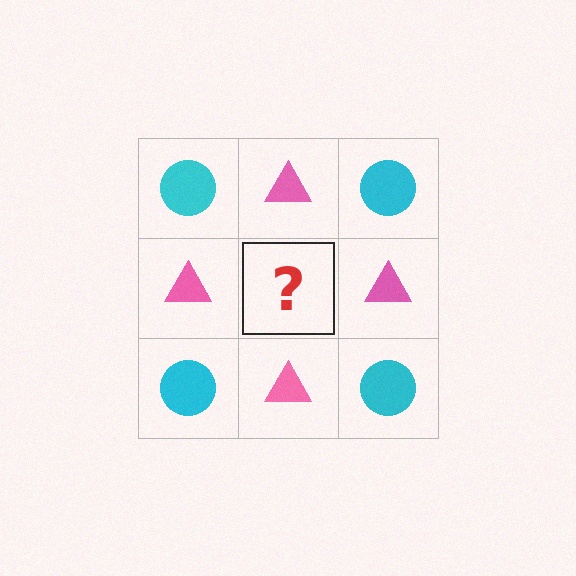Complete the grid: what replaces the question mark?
The question mark should be replaced with a cyan circle.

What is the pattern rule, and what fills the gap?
The rule is that it alternates cyan circle and pink triangle in a checkerboard pattern. The gap should be filled with a cyan circle.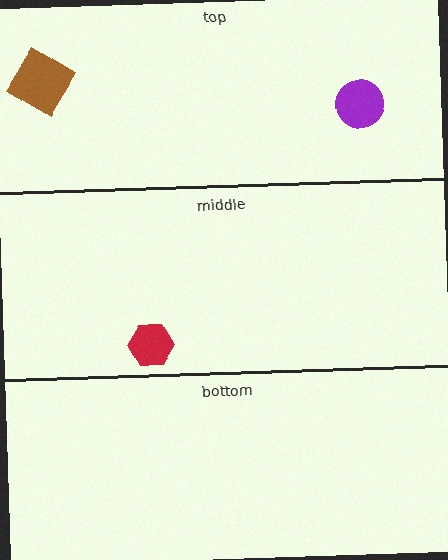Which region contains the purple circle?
The top region.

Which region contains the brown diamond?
The top region.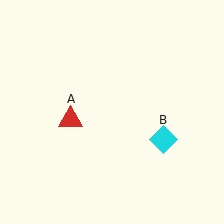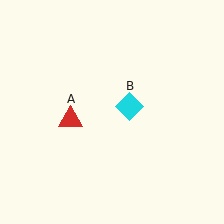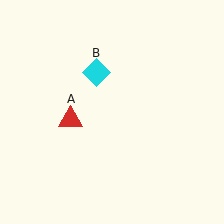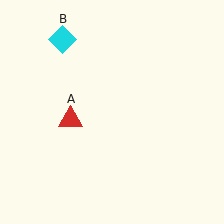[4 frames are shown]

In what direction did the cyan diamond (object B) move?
The cyan diamond (object B) moved up and to the left.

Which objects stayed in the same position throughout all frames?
Red triangle (object A) remained stationary.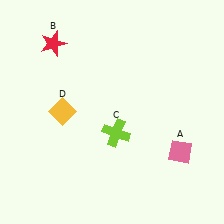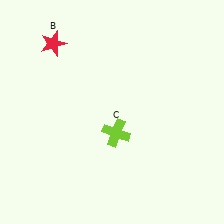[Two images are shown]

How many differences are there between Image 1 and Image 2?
There are 2 differences between the two images.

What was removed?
The pink diamond (A), the yellow diamond (D) were removed in Image 2.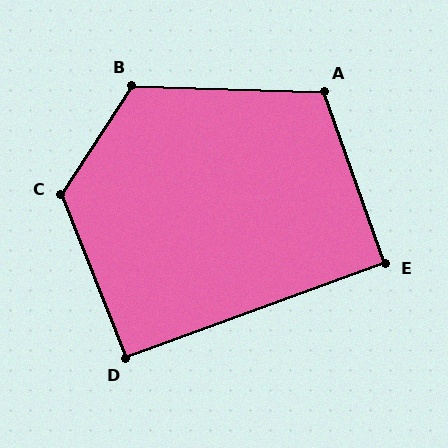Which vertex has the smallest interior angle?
E, at approximately 91 degrees.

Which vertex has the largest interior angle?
C, at approximately 125 degrees.